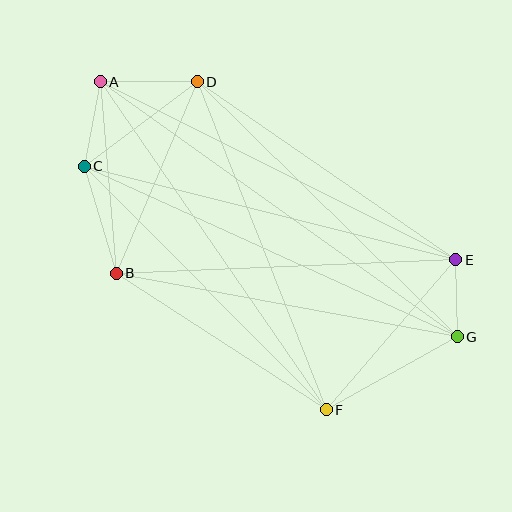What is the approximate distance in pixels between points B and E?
The distance between B and E is approximately 340 pixels.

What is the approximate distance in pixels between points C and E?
The distance between C and E is approximately 383 pixels.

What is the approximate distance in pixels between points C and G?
The distance between C and G is approximately 410 pixels.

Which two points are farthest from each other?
Points A and G are farthest from each other.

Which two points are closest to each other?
Points E and G are closest to each other.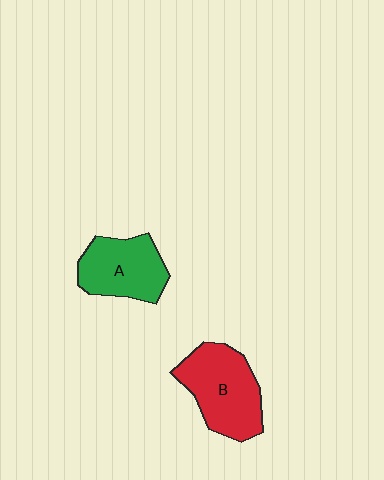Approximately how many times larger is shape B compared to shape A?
Approximately 1.2 times.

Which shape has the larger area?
Shape B (red).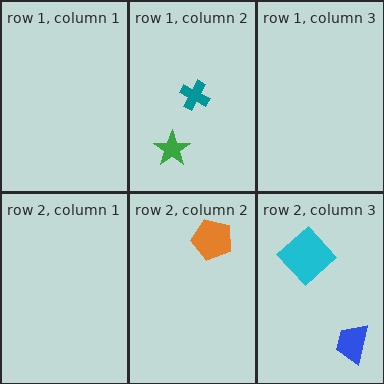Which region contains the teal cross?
The row 1, column 2 region.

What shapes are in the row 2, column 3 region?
The cyan diamond, the blue trapezoid.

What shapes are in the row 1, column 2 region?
The teal cross, the green star.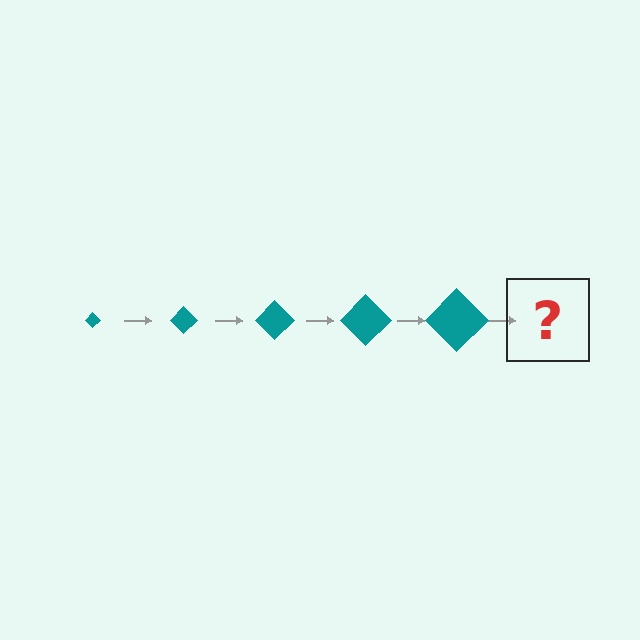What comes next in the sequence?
The next element should be a teal diamond, larger than the previous one.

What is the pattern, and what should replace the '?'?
The pattern is that the diamond gets progressively larger each step. The '?' should be a teal diamond, larger than the previous one.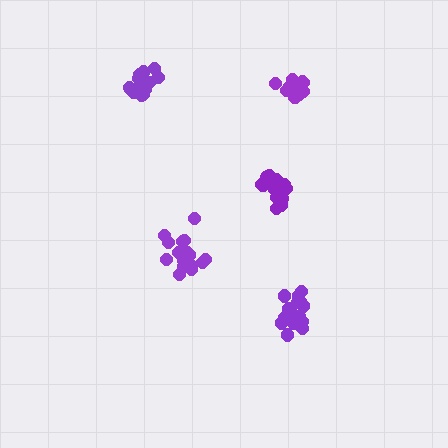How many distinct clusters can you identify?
There are 5 distinct clusters.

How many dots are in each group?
Group 1: 17 dots, Group 2: 17 dots, Group 3: 15 dots, Group 4: 17 dots, Group 5: 14 dots (80 total).